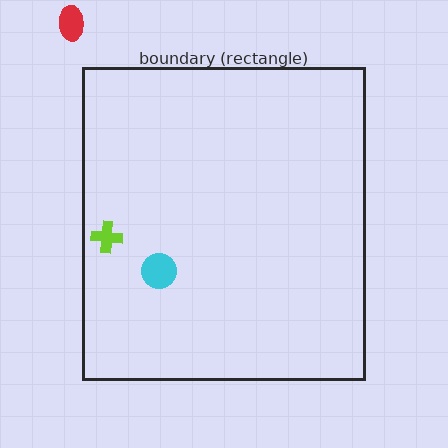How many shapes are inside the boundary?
2 inside, 1 outside.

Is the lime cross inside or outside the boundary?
Inside.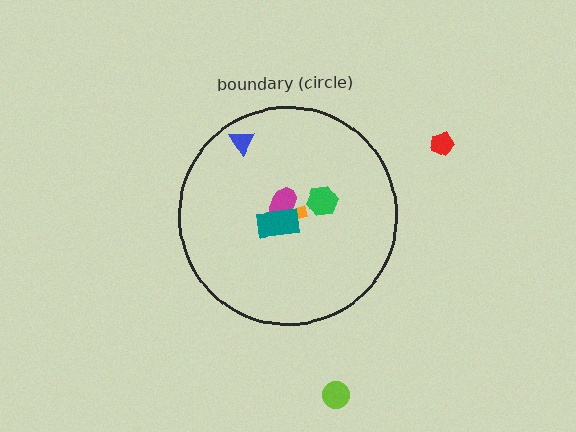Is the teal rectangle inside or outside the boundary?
Inside.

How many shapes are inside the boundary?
5 inside, 2 outside.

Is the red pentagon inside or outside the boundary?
Outside.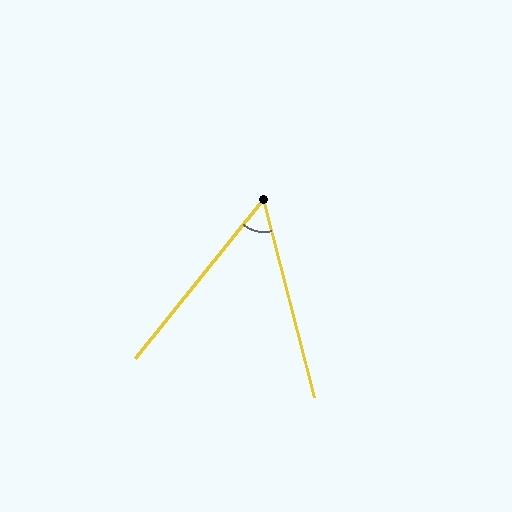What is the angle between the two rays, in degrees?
Approximately 53 degrees.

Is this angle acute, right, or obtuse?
It is acute.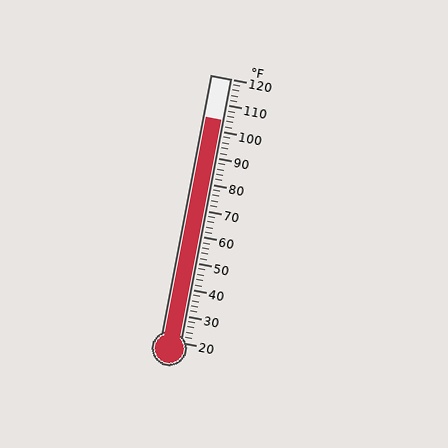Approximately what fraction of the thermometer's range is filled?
The thermometer is filled to approximately 85% of its range.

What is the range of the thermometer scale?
The thermometer scale ranges from 20°F to 120°F.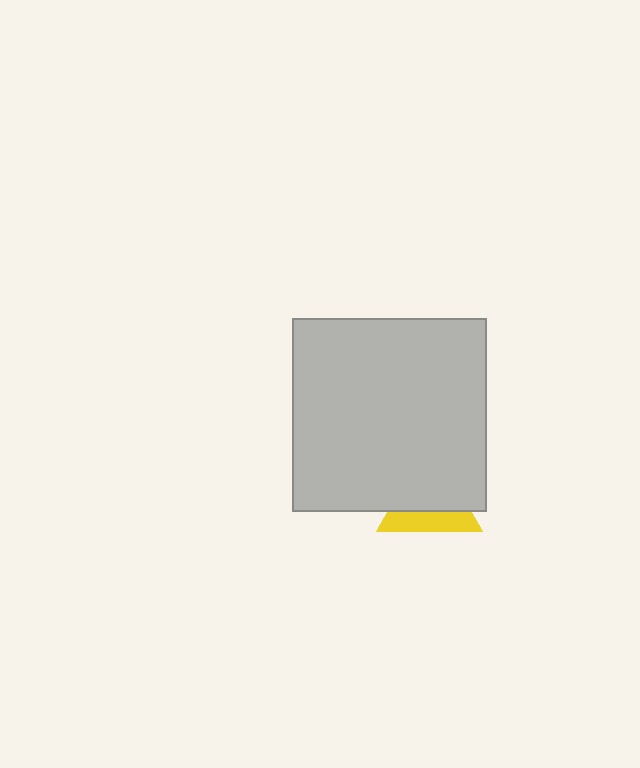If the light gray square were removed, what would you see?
You would see the complete yellow triangle.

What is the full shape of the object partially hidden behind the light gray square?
The partially hidden object is a yellow triangle.